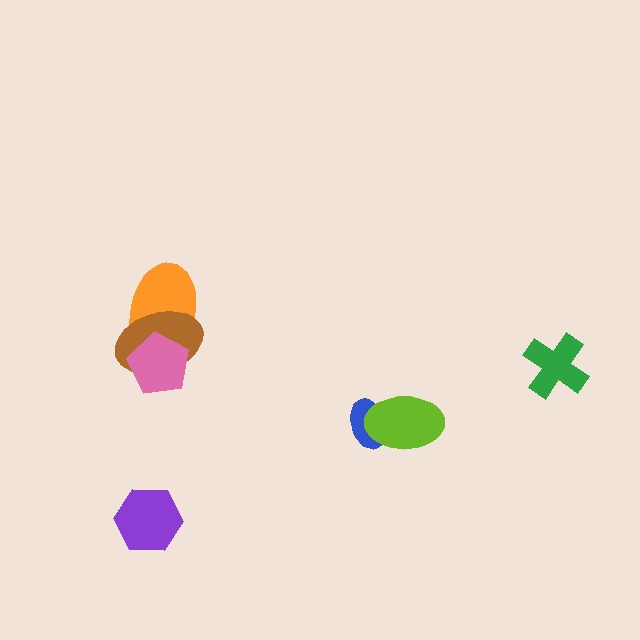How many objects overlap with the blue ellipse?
1 object overlaps with the blue ellipse.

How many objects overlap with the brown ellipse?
2 objects overlap with the brown ellipse.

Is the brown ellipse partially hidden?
Yes, it is partially covered by another shape.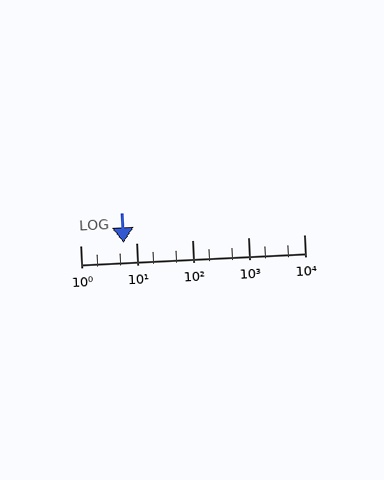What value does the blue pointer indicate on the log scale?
The pointer indicates approximately 6.1.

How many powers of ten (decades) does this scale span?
The scale spans 4 decades, from 1 to 10000.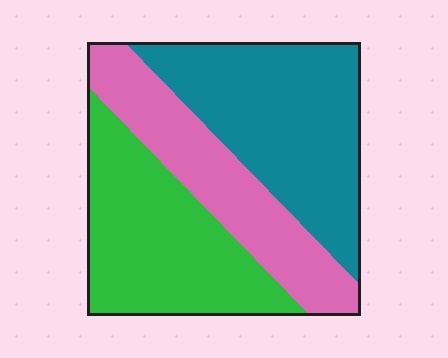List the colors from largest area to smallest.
From largest to smallest: teal, green, pink.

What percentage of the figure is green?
Green covers 34% of the figure.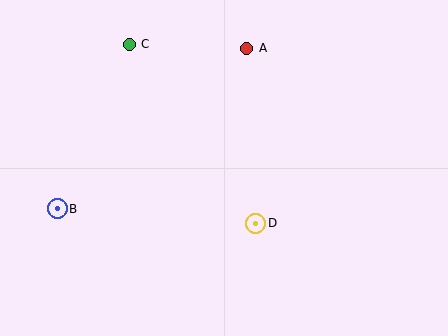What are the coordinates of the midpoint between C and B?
The midpoint between C and B is at (93, 127).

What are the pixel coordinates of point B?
Point B is at (57, 209).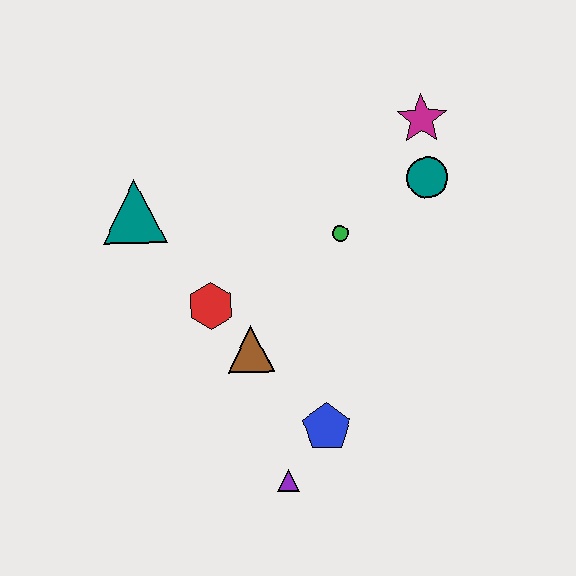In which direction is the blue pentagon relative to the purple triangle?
The blue pentagon is above the purple triangle.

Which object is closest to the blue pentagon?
The purple triangle is closest to the blue pentagon.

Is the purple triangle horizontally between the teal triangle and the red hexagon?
No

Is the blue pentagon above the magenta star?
No